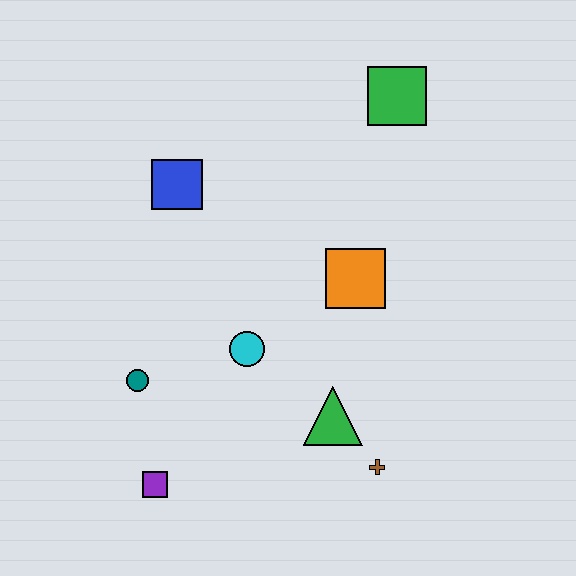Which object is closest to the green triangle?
The brown cross is closest to the green triangle.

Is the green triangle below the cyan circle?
Yes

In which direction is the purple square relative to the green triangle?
The purple square is to the left of the green triangle.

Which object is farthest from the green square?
The purple square is farthest from the green square.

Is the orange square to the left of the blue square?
No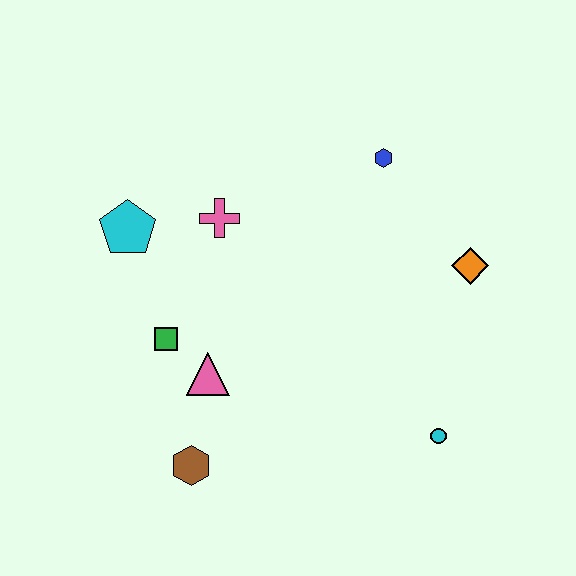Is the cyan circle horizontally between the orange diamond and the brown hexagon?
Yes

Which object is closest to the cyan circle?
The orange diamond is closest to the cyan circle.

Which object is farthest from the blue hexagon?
The brown hexagon is farthest from the blue hexagon.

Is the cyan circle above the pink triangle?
No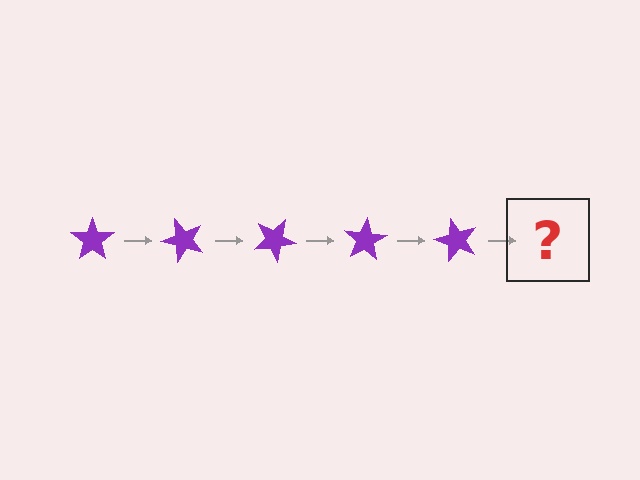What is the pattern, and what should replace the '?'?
The pattern is that the star rotates 50 degrees each step. The '?' should be a purple star rotated 250 degrees.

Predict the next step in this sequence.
The next step is a purple star rotated 250 degrees.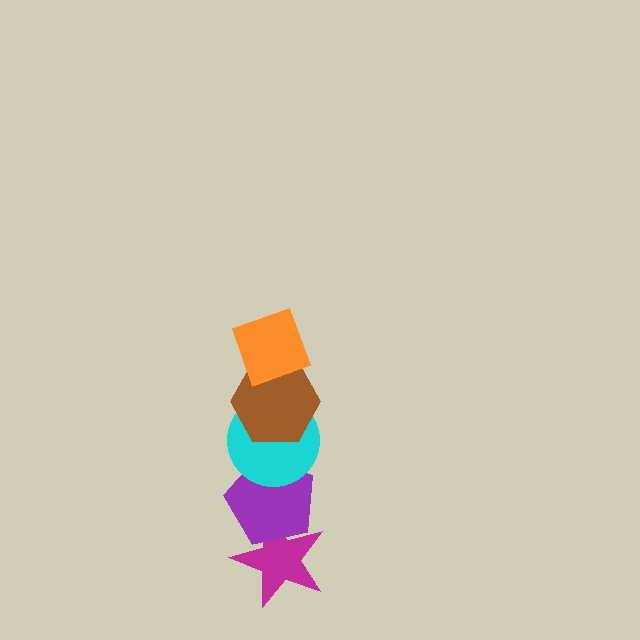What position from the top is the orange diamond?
The orange diamond is 1st from the top.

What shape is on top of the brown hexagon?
The orange diamond is on top of the brown hexagon.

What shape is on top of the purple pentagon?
The cyan circle is on top of the purple pentagon.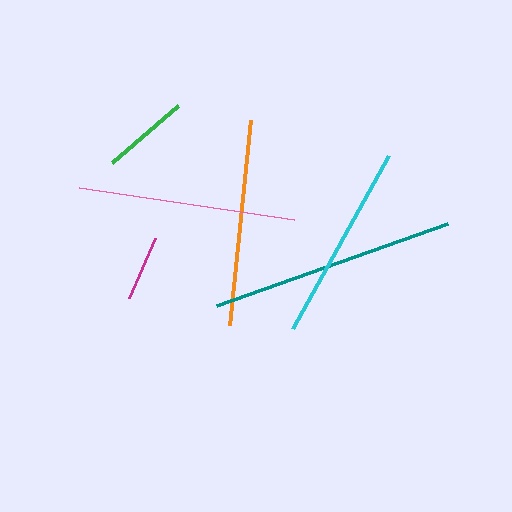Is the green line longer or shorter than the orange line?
The orange line is longer than the green line.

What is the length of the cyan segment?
The cyan segment is approximately 198 pixels long.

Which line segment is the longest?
The teal line is the longest at approximately 245 pixels.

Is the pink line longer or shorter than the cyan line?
The pink line is longer than the cyan line.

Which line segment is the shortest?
The magenta line is the shortest at approximately 66 pixels.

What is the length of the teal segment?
The teal segment is approximately 245 pixels long.